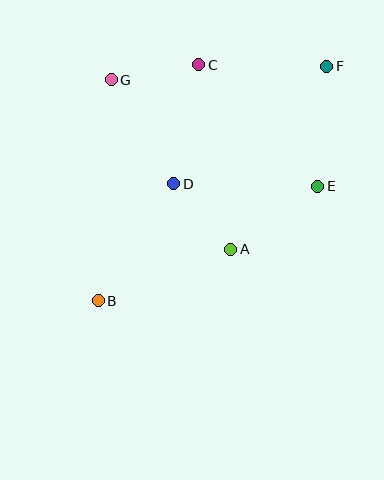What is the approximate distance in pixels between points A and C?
The distance between A and C is approximately 187 pixels.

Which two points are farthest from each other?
Points B and F are farthest from each other.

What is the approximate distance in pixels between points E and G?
The distance between E and G is approximately 233 pixels.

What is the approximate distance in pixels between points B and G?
The distance between B and G is approximately 222 pixels.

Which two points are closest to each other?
Points A and D are closest to each other.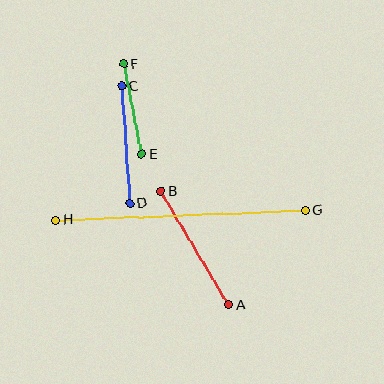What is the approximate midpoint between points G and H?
The midpoint is at approximately (181, 215) pixels.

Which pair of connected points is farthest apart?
Points G and H are farthest apart.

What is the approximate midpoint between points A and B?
The midpoint is at approximately (195, 248) pixels.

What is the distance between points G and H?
The distance is approximately 250 pixels.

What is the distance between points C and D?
The distance is approximately 117 pixels.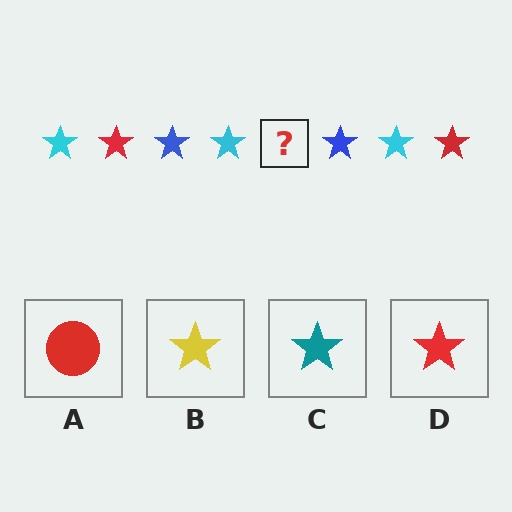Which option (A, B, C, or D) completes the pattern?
D.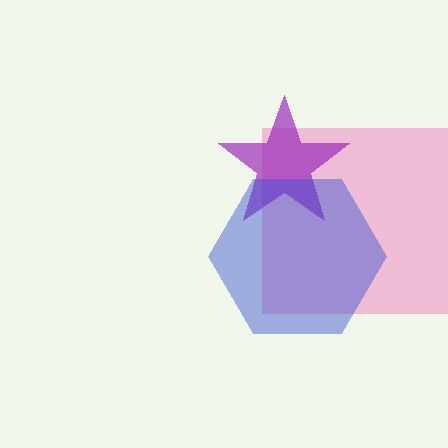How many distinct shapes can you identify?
There are 3 distinct shapes: a pink square, a purple star, a blue hexagon.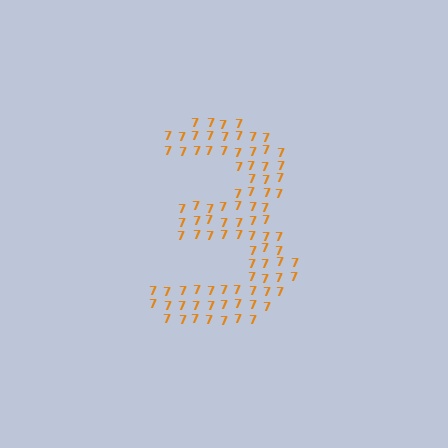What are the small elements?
The small elements are digit 7's.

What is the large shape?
The large shape is the digit 3.